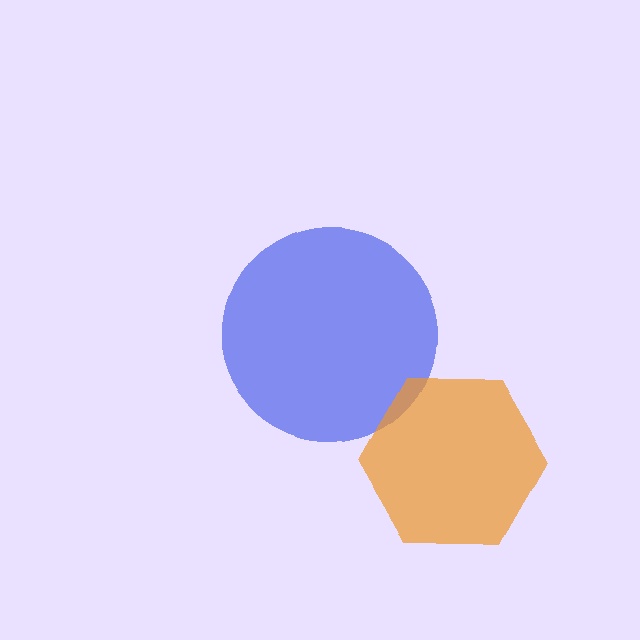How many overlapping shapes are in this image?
There are 2 overlapping shapes in the image.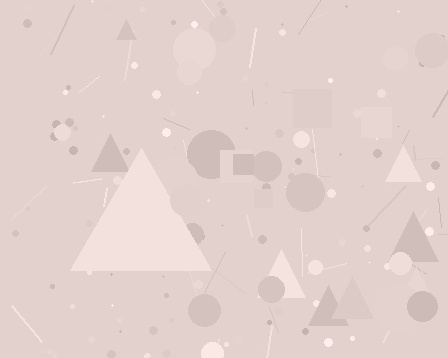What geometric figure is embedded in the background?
A triangle is embedded in the background.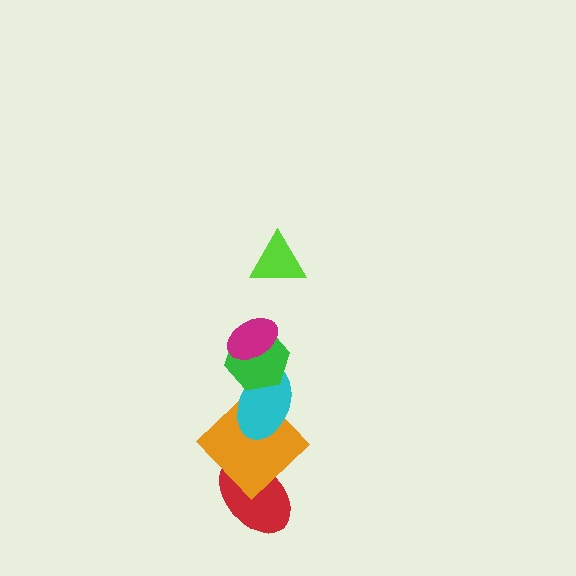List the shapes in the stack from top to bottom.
From top to bottom: the lime triangle, the magenta ellipse, the green hexagon, the cyan ellipse, the orange diamond, the red ellipse.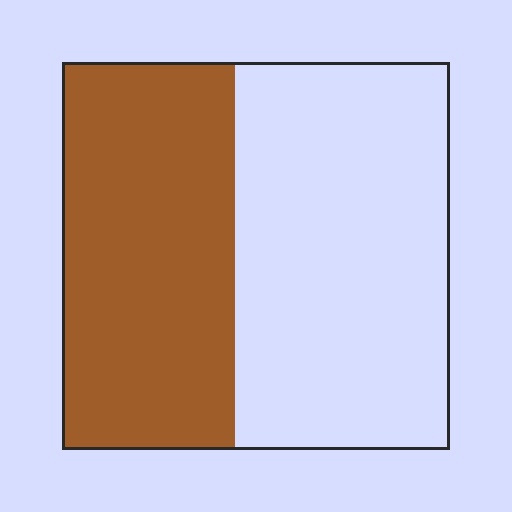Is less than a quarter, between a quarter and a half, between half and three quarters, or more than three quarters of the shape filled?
Between a quarter and a half.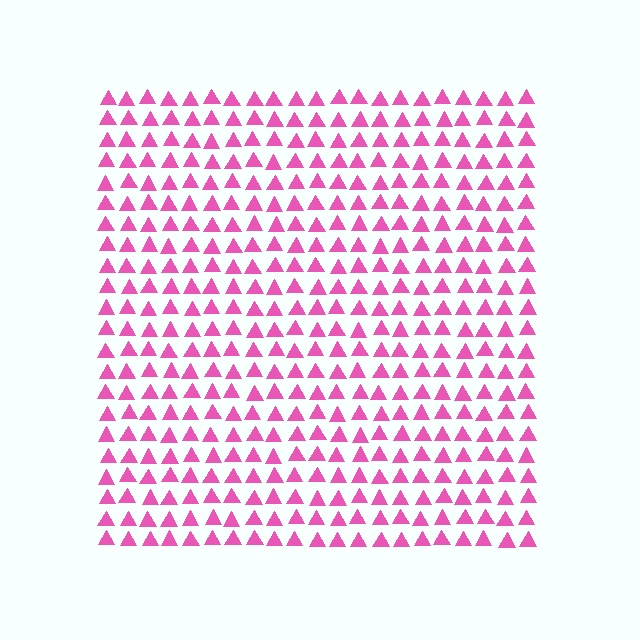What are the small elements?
The small elements are triangles.